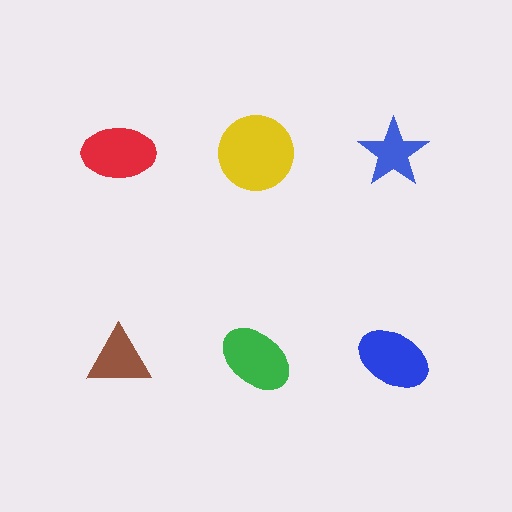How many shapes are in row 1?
3 shapes.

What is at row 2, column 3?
A blue ellipse.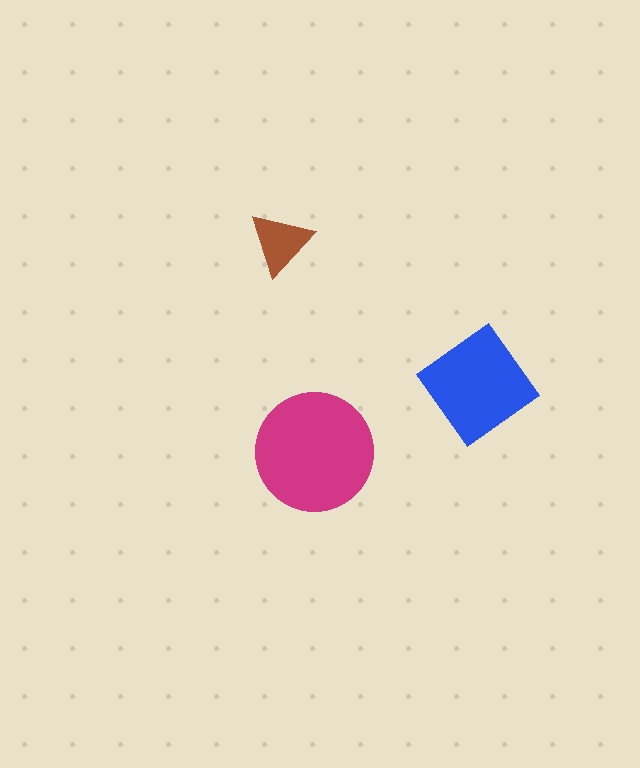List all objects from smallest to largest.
The brown triangle, the blue diamond, the magenta circle.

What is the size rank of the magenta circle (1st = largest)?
1st.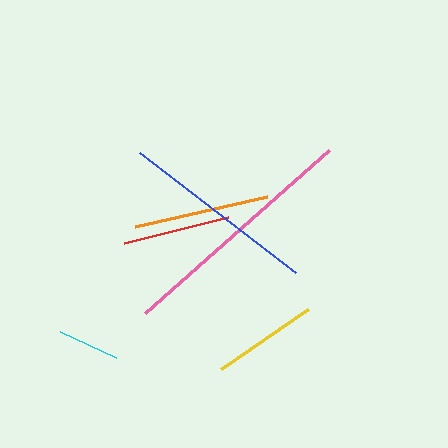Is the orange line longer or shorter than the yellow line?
The orange line is longer than the yellow line.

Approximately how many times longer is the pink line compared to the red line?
The pink line is approximately 2.3 times the length of the red line.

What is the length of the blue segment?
The blue segment is approximately 197 pixels long.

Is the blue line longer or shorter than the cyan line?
The blue line is longer than the cyan line.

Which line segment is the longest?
The pink line is the longest at approximately 246 pixels.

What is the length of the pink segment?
The pink segment is approximately 246 pixels long.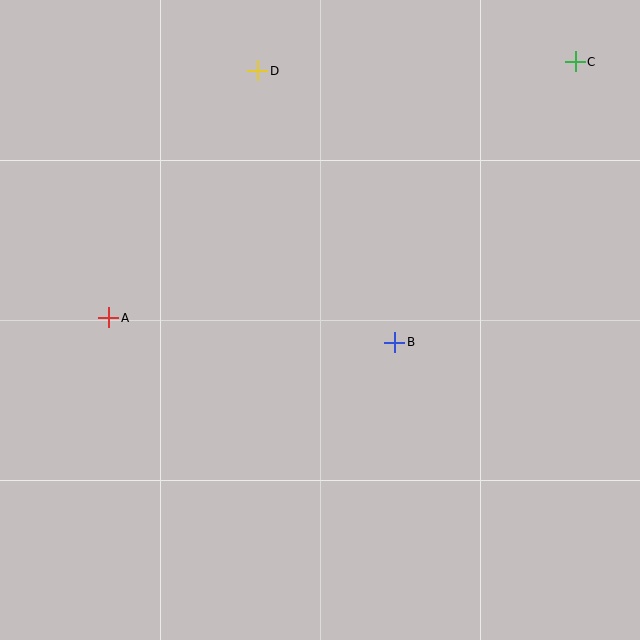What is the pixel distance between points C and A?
The distance between C and A is 532 pixels.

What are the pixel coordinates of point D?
Point D is at (258, 71).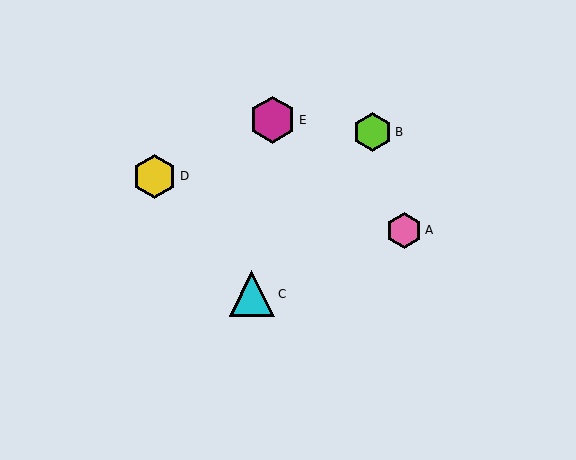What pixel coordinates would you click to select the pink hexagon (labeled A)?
Click at (404, 230) to select the pink hexagon A.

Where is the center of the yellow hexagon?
The center of the yellow hexagon is at (155, 176).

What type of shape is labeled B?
Shape B is a lime hexagon.